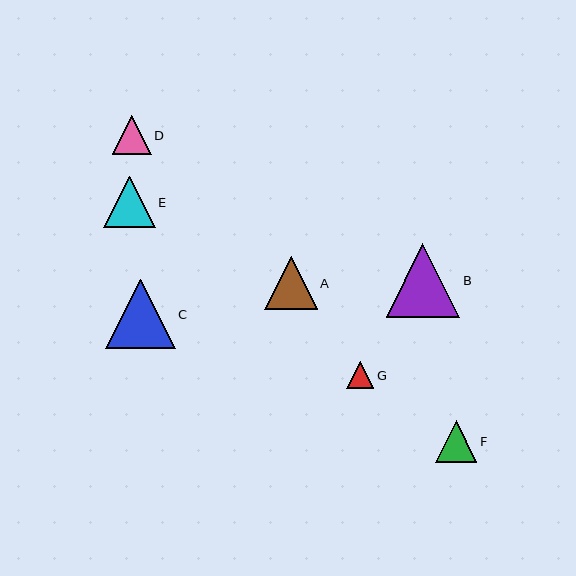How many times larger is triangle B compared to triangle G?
Triangle B is approximately 2.7 times the size of triangle G.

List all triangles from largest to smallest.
From largest to smallest: B, C, A, E, F, D, G.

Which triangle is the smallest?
Triangle G is the smallest with a size of approximately 27 pixels.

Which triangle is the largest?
Triangle B is the largest with a size of approximately 73 pixels.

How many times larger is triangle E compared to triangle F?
Triangle E is approximately 1.2 times the size of triangle F.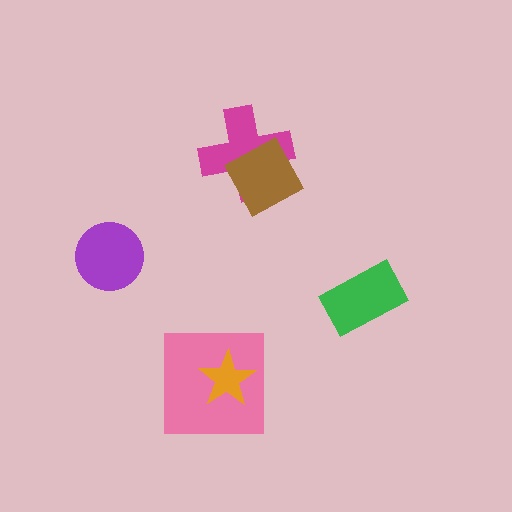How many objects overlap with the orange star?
1 object overlaps with the orange star.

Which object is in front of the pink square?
The orange star is in front of the pink square.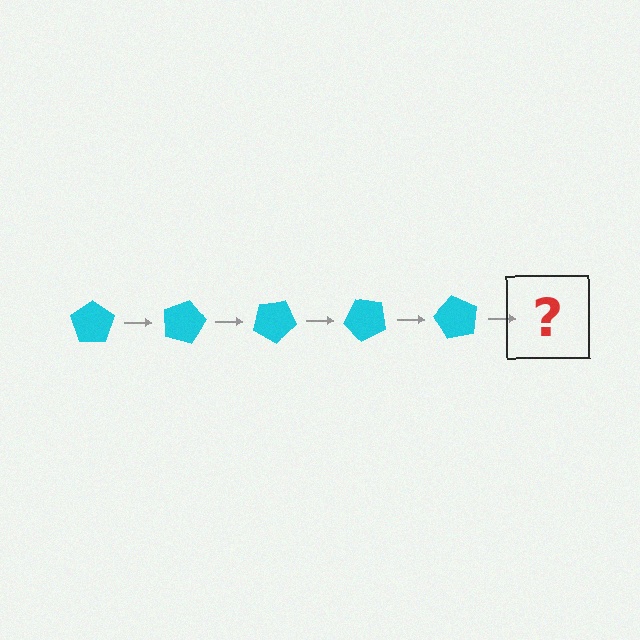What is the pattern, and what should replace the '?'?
The pattern is that the pentagon rotates 15 degrees each step. The '?' should be a cyan pentagon rotated 75 degrees.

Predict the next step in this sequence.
The next step is a cyan pentagon rotated 75 degrees.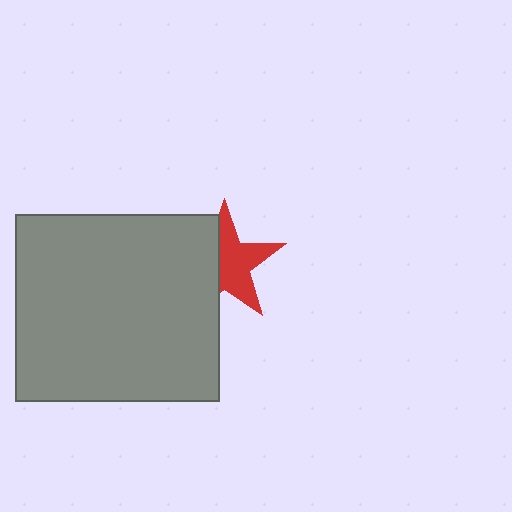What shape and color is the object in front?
The object in front is a gray rectangle.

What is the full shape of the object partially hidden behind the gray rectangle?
The partially hidden object is a red star.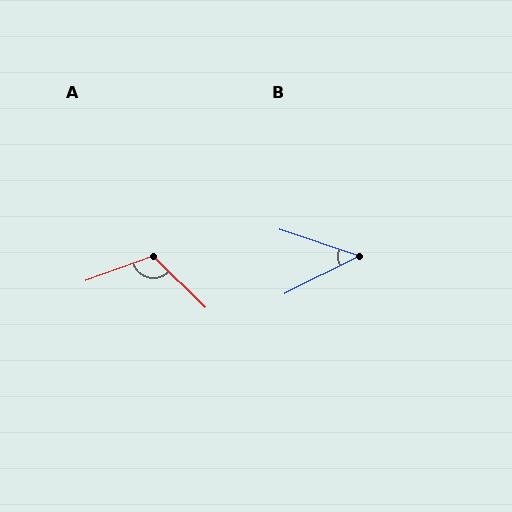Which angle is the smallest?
B, at approximately 46 degrees.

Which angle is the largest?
A, at approximately 116 degrees.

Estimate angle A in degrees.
Approximately 116 degrees.